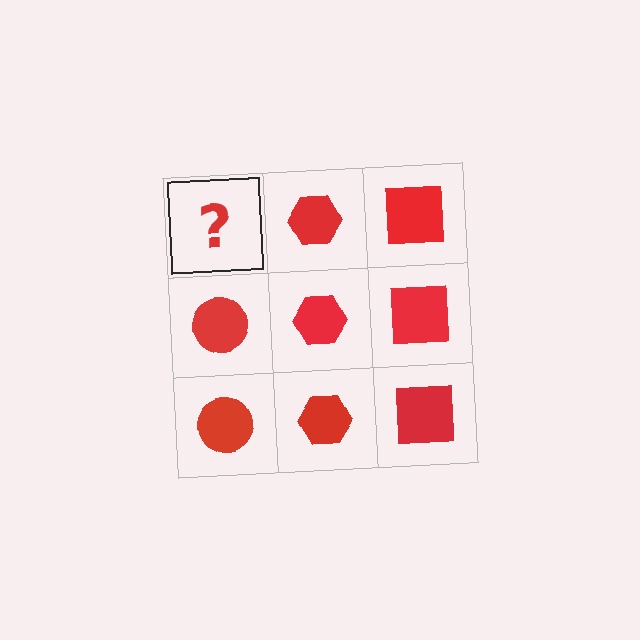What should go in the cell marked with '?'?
The missing cell should contain a red circle.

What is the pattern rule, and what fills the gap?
The rule is that each column has a consistent shape. The gap should be filled with a red circle.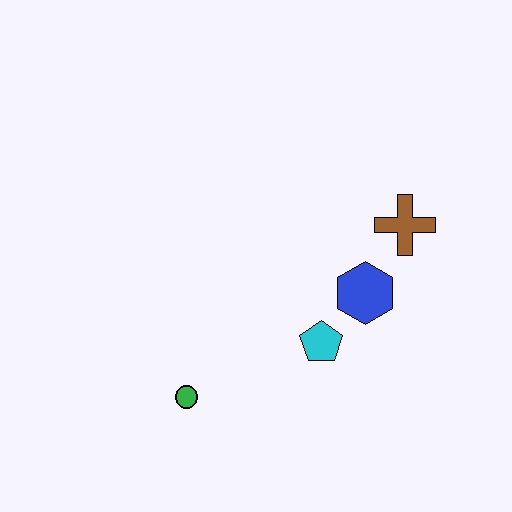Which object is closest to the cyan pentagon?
The blue hexagon is closest to the cyan pentagon.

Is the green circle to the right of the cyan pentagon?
No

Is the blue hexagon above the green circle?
Yes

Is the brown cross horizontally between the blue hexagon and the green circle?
No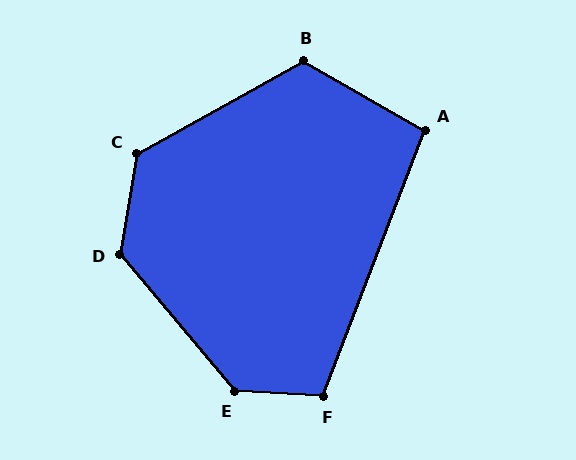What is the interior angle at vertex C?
Approximately 128 degrees (obtuse).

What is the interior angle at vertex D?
Approximately 131 degrees (obtuse).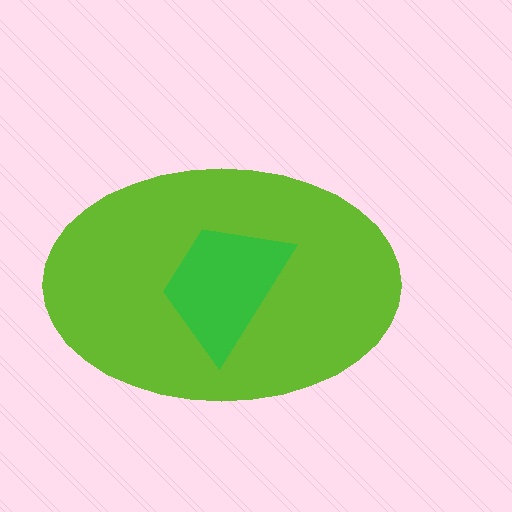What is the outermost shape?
The lime ellipse.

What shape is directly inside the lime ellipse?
The green trapezoid.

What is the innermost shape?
The green trapezoid.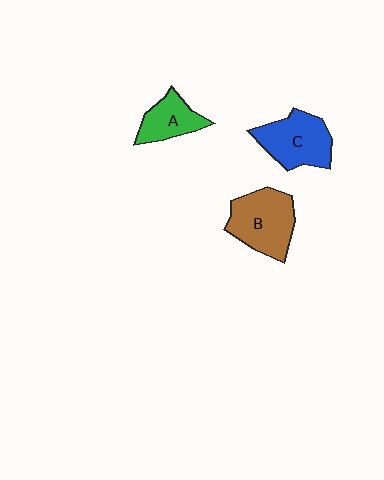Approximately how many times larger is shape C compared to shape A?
Approximately 1.5 times.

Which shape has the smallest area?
Shape A (green).